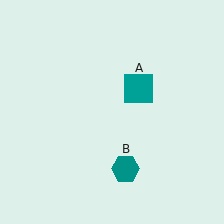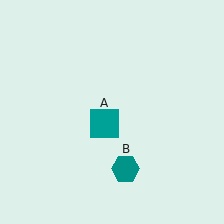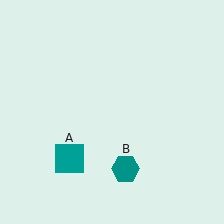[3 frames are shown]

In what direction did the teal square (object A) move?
The teal square (object A) moved down and to the left.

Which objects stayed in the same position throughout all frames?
Teal hexagon (object B) remained stationary.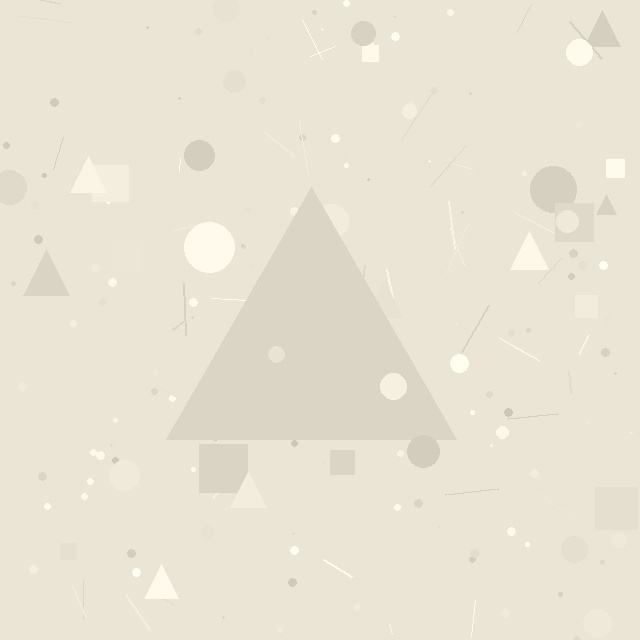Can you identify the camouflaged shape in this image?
The camouflaged shape is a triangle.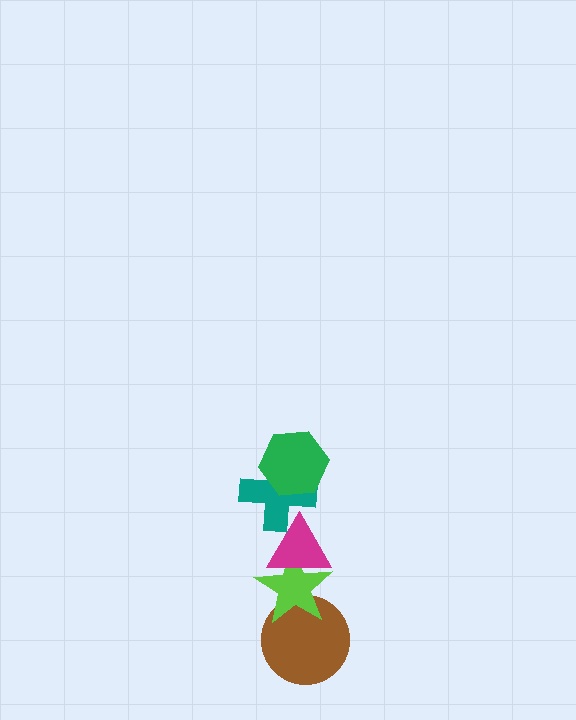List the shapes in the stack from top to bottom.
From top to bottom: the green hexagon, the teal cross, the magenta triangle, the lime star, the brown circle.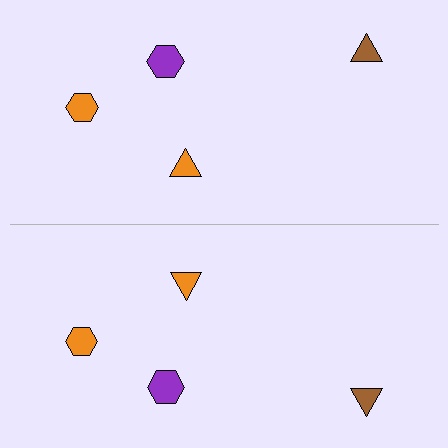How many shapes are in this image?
There are 8 shapes in this image.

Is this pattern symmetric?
Yes, this pattern has bilateral (reflection) symmetry.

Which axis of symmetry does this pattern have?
The pattern has a horizontal axis of symmetry running through the center of the image.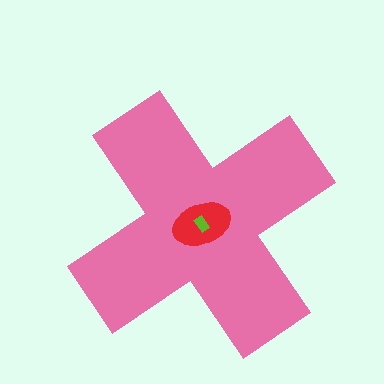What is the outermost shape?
The pink cross.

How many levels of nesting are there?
3.